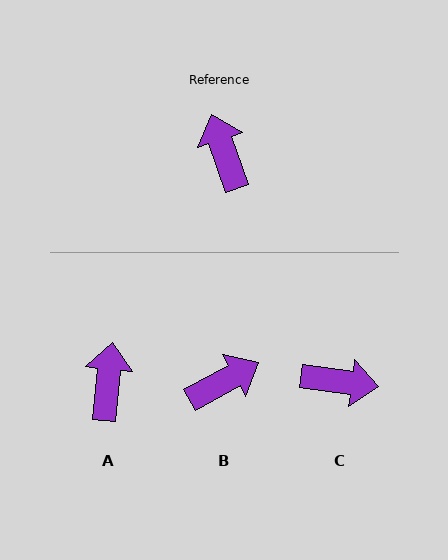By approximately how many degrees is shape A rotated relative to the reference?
Approximately 25 degrees clockwise.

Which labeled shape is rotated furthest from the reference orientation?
C, about 117 degrees away.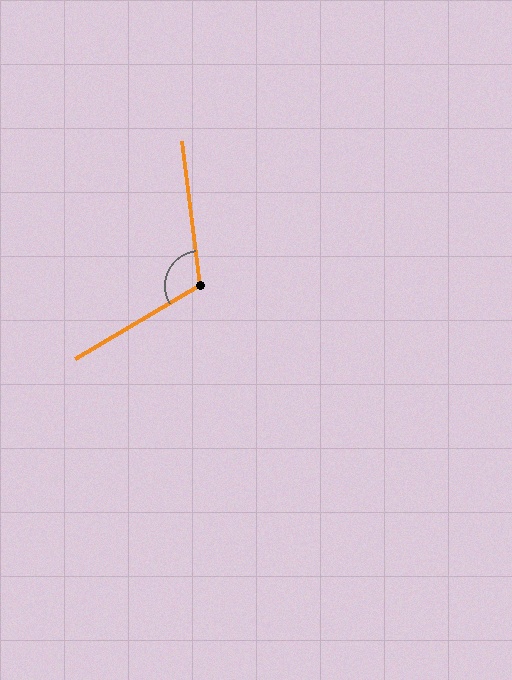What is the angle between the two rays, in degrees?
Approximately 114 degrees.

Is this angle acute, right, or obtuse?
It is obtuse.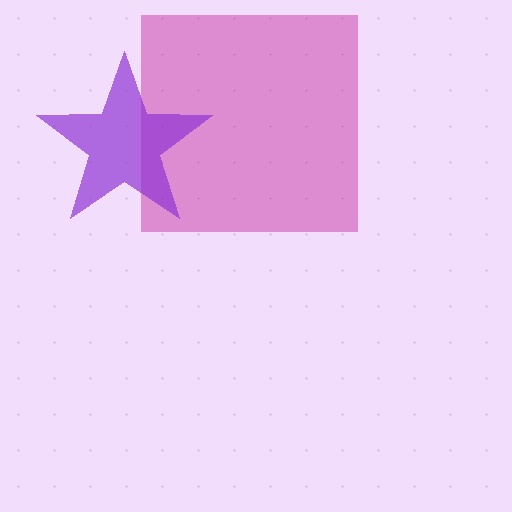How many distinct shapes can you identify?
There are 2 distinct shapes: a magenta square, a purple star.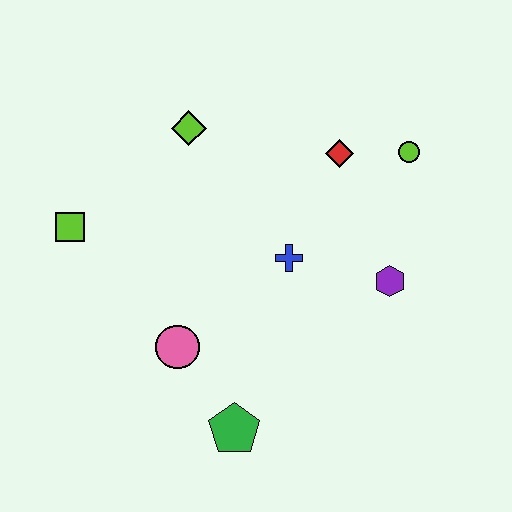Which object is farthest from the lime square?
The lime circle is farthest from the lime square.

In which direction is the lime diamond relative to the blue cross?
The lime diamond is above the blue cross.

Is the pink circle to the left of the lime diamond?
Yes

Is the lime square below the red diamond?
Yes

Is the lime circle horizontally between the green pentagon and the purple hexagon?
No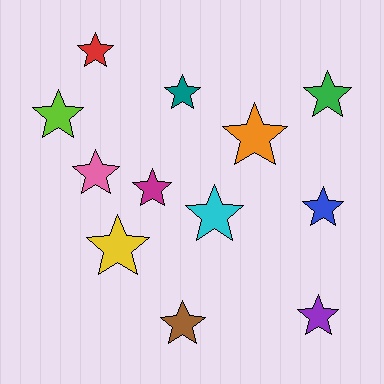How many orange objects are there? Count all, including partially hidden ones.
There is 1 orange object.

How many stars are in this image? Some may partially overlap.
There are 12 stars.